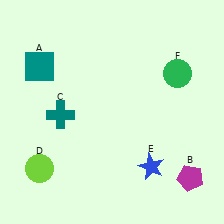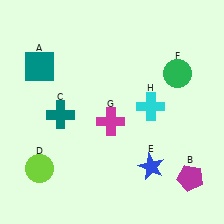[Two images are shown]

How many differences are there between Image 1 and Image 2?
There are 2 differences between the two images.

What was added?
A magenta cross (G), a cyan cross (H) were added in Image 2.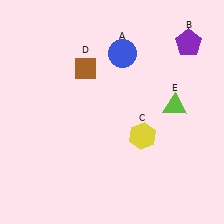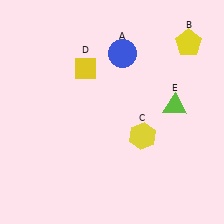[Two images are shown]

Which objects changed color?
B changed from purple to yellow. D changed from brown to yellow.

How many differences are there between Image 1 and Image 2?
There are 2 differences between the two images.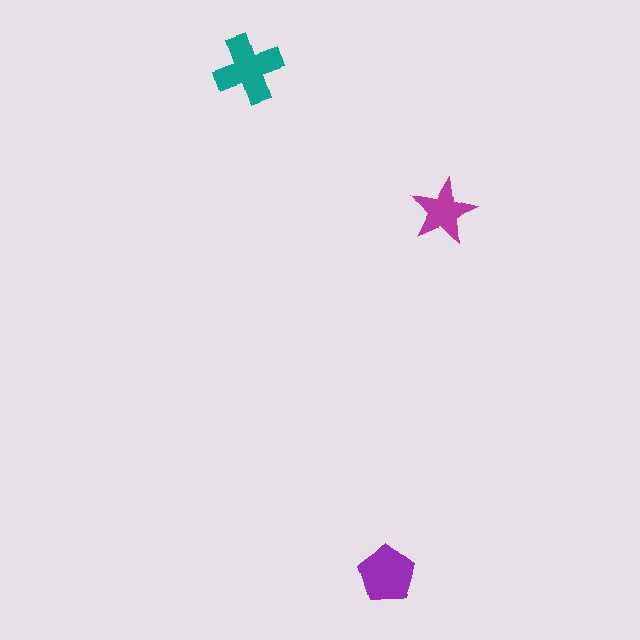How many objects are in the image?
There are 3 objects in the image.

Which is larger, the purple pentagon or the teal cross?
The teal cross.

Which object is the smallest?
The magenta star.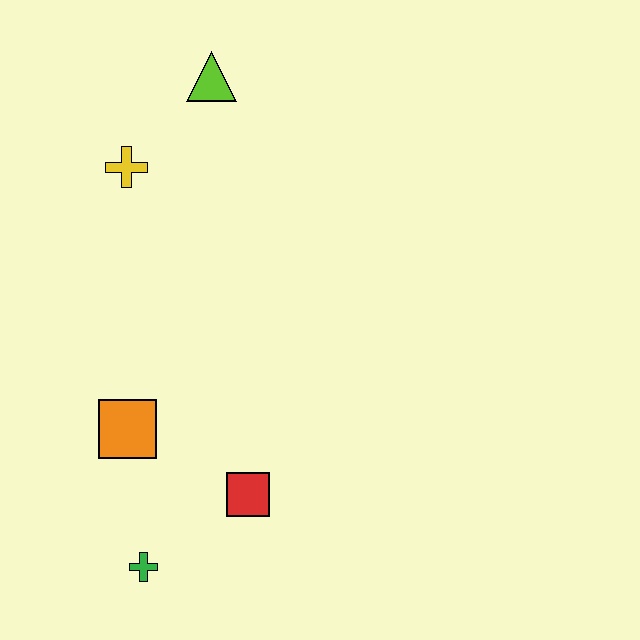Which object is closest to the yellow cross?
The lime triangle is closest to the yellow cross.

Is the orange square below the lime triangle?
Yes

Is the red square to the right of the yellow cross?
Yes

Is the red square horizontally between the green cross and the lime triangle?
No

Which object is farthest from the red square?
The lime triangle is farthest from the red square.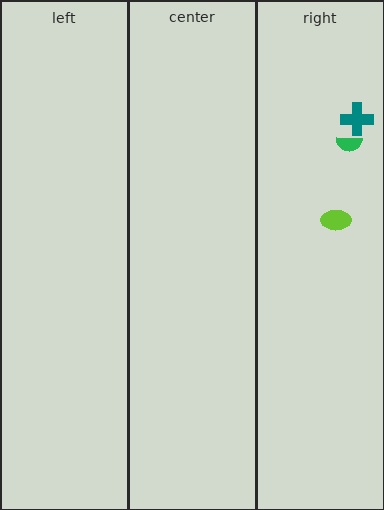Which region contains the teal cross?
The right region.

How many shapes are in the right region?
3.